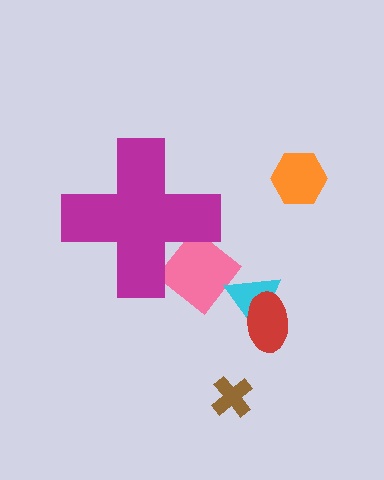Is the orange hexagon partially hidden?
No, the orange hexagon is fully visible.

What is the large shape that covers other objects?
A magenta cross.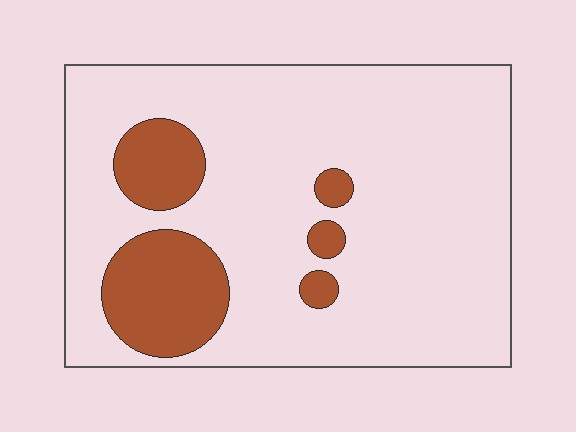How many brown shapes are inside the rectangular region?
5.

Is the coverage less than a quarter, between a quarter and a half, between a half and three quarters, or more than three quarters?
Less than a quarter.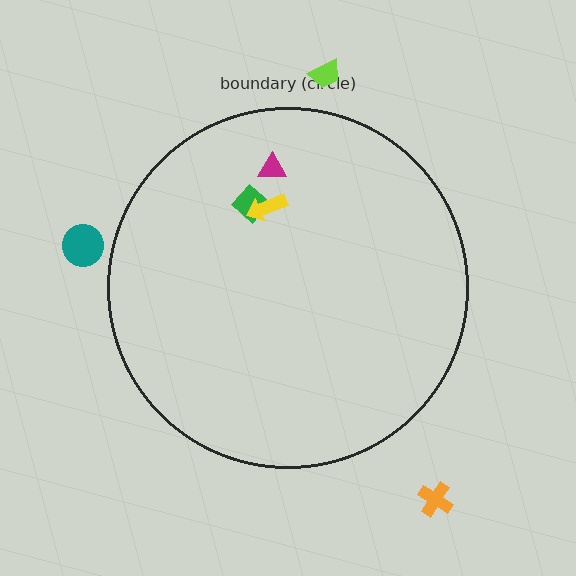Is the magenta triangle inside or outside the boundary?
Inside.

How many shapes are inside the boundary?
3 inside, 3 outside.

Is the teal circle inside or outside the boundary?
Outside.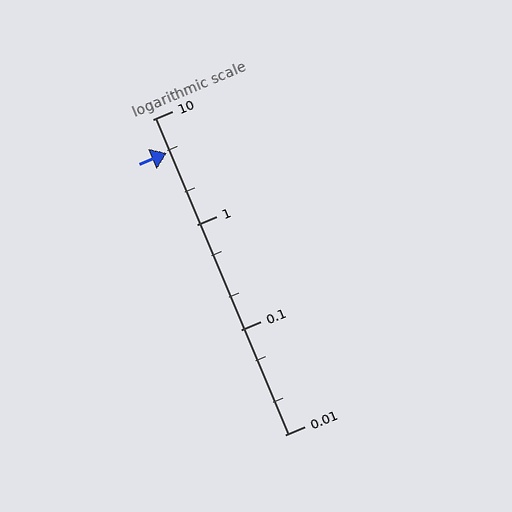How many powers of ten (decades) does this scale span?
The scale spans 3 decades, from 0.01 to 10.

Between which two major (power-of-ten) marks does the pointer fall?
The pointer is between 1 and 10.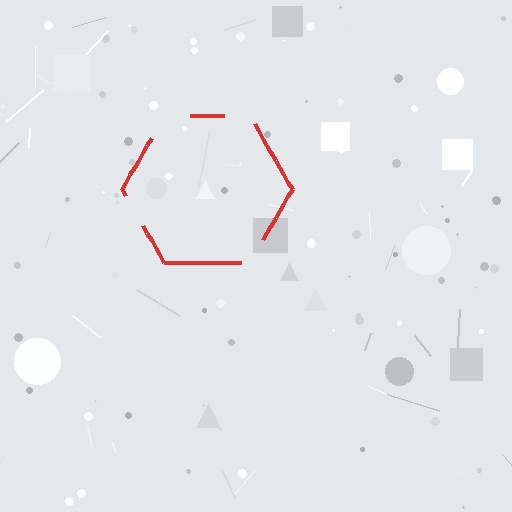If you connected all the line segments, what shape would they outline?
They would outline a hexagon.